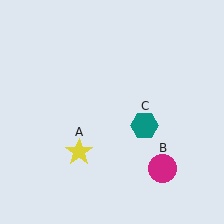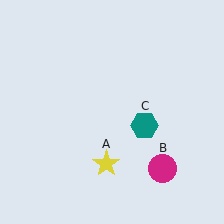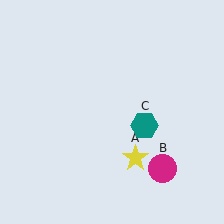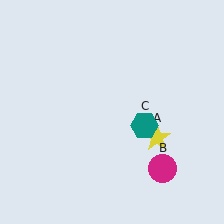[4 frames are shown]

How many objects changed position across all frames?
1 object changed position: yellow star (object A).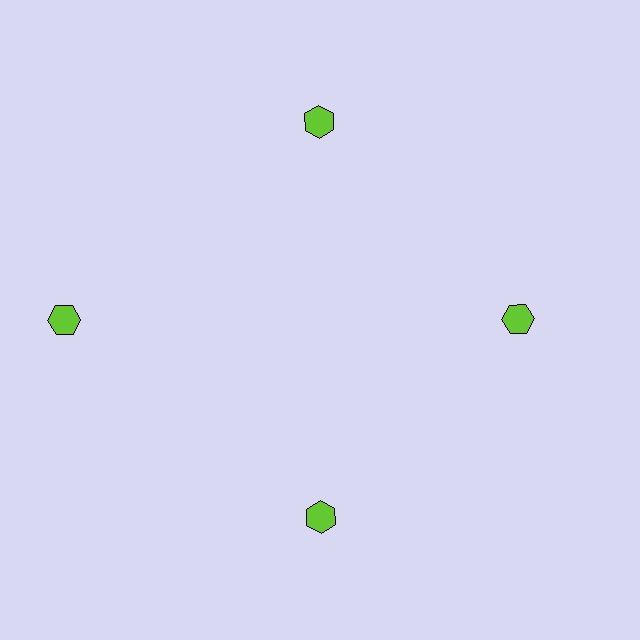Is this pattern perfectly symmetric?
No. The 4 lime hexagons are arranged in a ring, but one element near the 9 o'clock position is pushed outward from the center, breaking the 4-fold rotational symmetry.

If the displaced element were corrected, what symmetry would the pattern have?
It would have 4-fold rotational symmetry — the pattern would map onto itself every 90 degrees.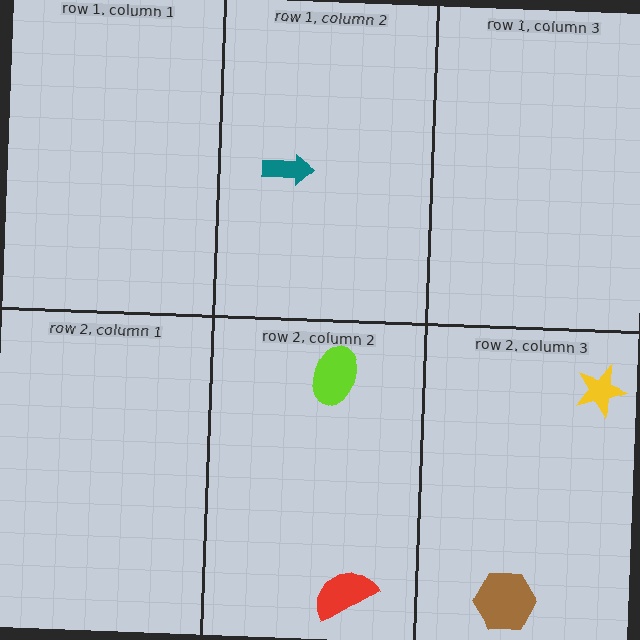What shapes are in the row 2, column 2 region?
The lime ellipse, the red semicircle.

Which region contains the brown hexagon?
The row 2, column 3 region.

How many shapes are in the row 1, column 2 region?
1.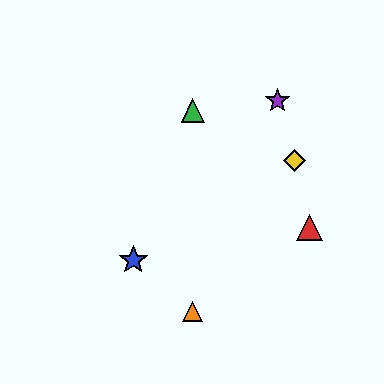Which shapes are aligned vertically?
The green triangle, the orange triangle are aligned vertically.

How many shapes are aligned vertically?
2 shapes (the green triangle, the orange triangle) are aligned vertically.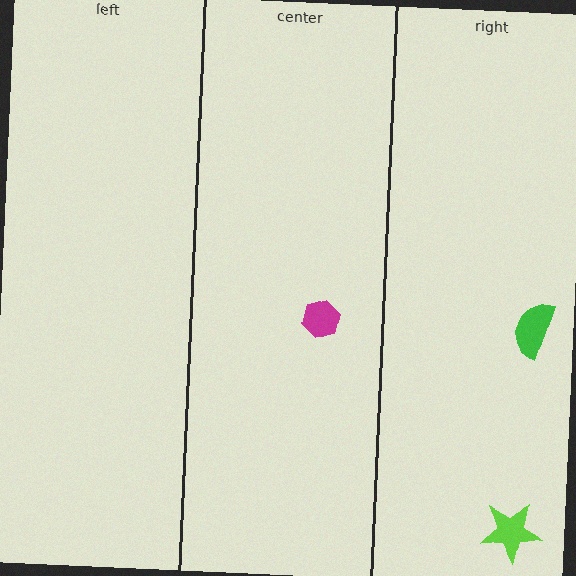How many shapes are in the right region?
2.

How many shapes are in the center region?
1.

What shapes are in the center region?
The magenta hexagon.